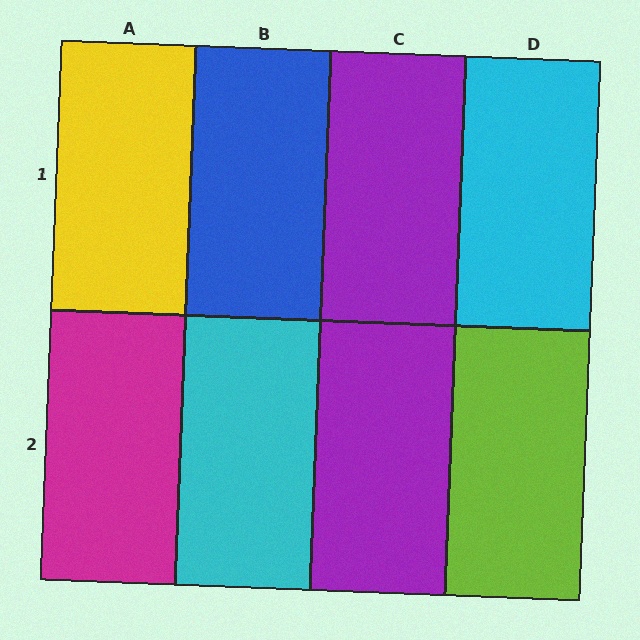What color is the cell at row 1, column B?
Blue.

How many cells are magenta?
1 cell is magenta.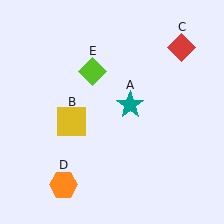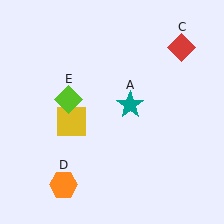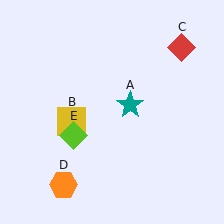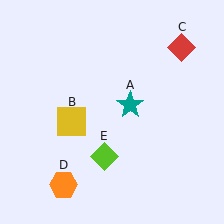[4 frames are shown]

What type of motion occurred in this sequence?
The lime diamond (object E) rotated counterclockwise around the center of the scene.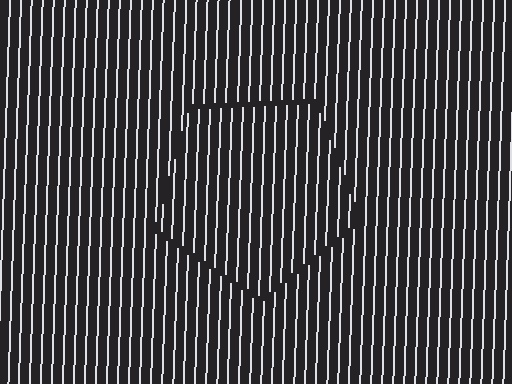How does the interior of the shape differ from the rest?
The interior of the shape contains the same grating, shifted by half a period — the contour is defined by the phase discontinuity where line-ends from the inner and outer gratings abut.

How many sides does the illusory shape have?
5 sides — the line-ends trace a pentagon.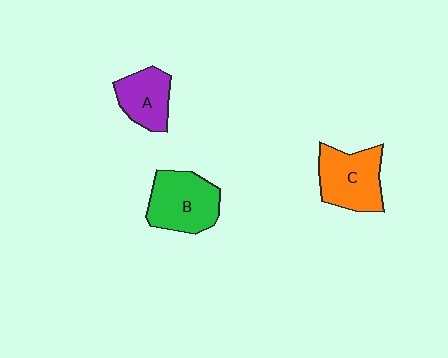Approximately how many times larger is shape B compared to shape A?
Approximately 1.4 times.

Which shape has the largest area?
Shape B (green).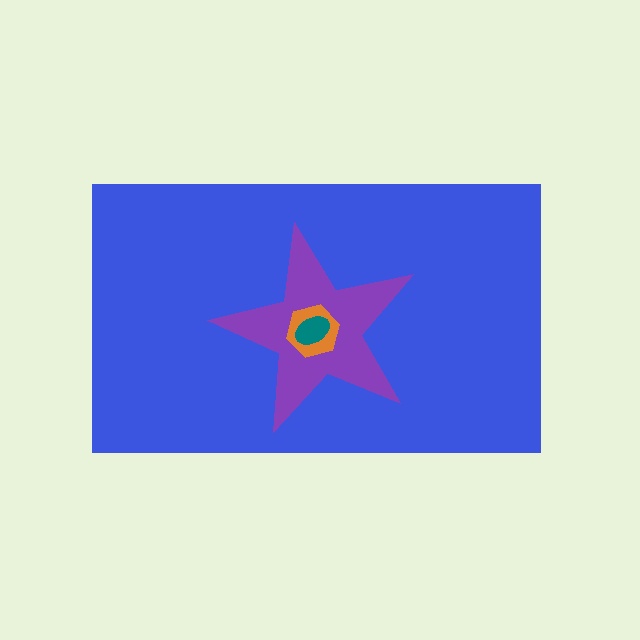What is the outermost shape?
The blue rectangle.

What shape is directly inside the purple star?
The orange hexagon.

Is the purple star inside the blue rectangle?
Yes.